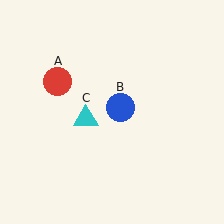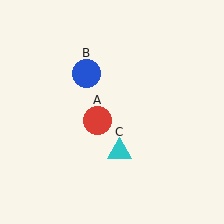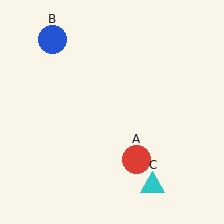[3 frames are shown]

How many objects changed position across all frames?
3 objects changed position: red circle (object A), blue circle (object B), cyan triangle (object C).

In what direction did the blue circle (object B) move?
The blue circle (object B) moved up and to the left.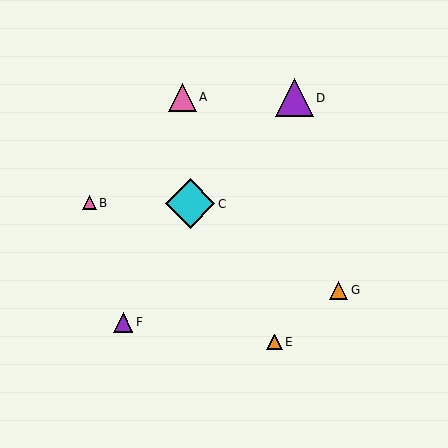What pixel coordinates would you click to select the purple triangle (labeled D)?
Click at (294, 98) to select the purple triangle D.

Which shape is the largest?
The cyan diamond (labeled C) is the largest.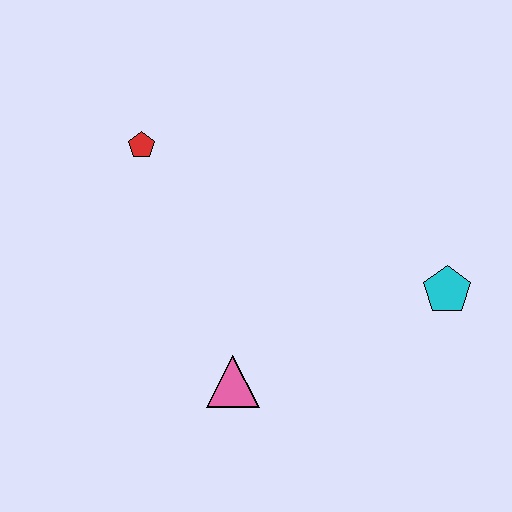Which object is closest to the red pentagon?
The pink triangle is closest to the red pentagon.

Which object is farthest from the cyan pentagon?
The red pentagon is farthest from the cyan pentagon.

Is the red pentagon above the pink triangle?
Yes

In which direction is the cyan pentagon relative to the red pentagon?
The cyan pentagon is to the right of the red pentagon.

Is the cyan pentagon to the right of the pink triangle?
Yes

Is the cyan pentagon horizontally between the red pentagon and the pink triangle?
No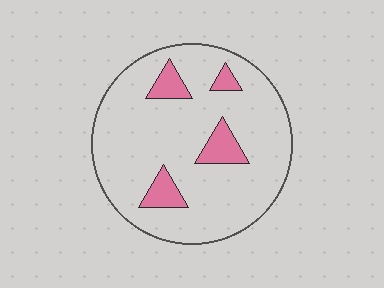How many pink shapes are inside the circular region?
4.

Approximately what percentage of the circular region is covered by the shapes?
Approximately 15%.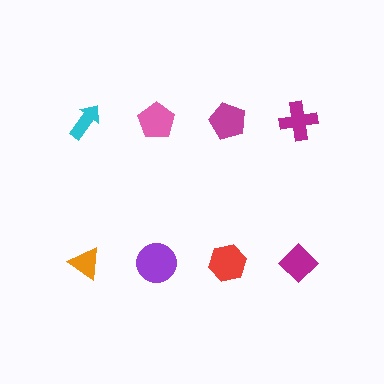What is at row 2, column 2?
A purple circle.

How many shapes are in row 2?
4 shapes.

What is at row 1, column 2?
A pink pentagon.